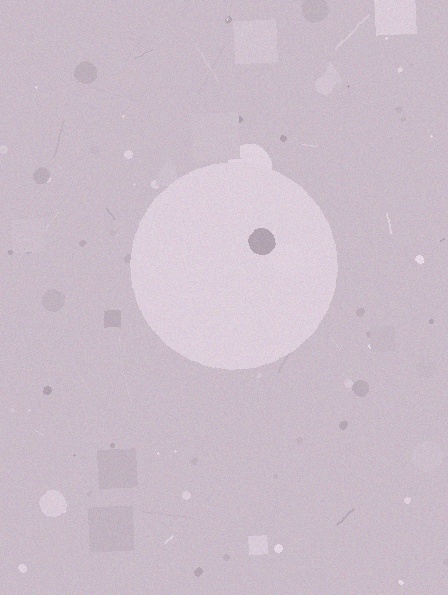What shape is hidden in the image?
A circle is hidden in the image.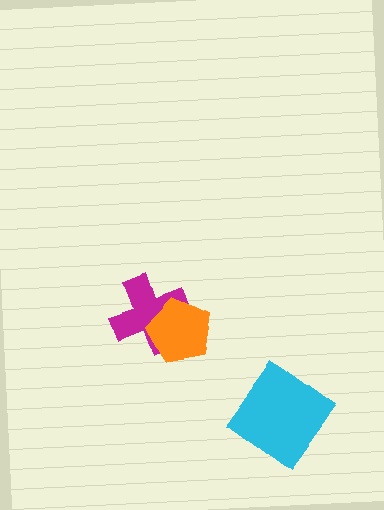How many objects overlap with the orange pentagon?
1 object overlaps with the orange pentagon.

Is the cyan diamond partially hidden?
No, no other shape covers it.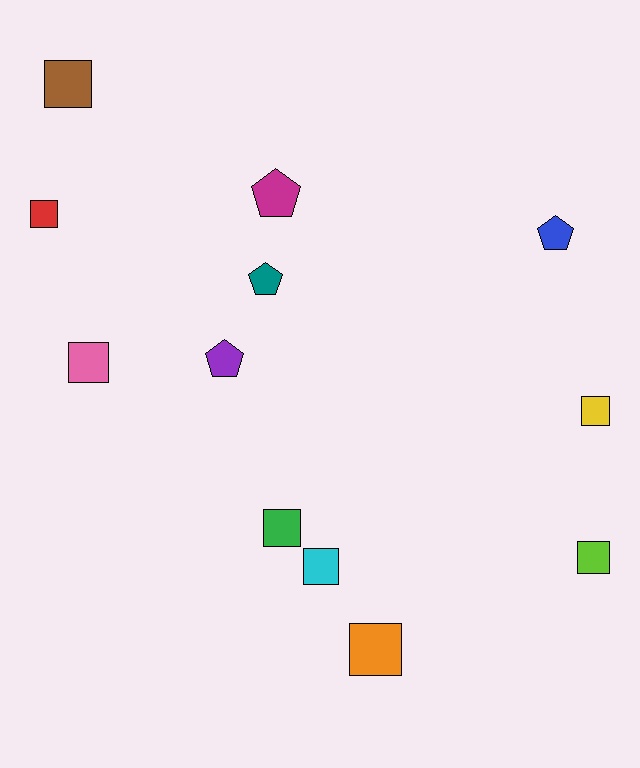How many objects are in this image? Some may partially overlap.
There are 12 objects.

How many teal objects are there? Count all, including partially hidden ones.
There is 1 teal object.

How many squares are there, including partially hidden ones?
There are 8 squares.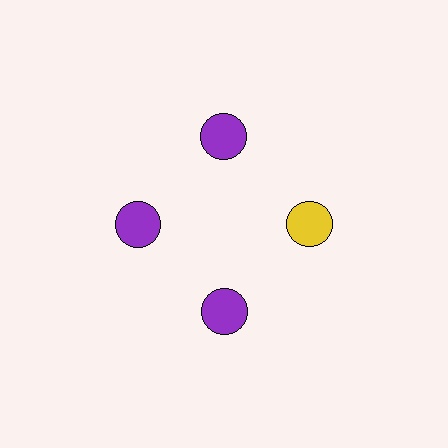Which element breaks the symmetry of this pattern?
The yellow circle at roughly the 3 o'clock position breaks the symmetry. All other shapes are purple circles.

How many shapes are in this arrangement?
There are 4 shapes arranged in a ring pattern.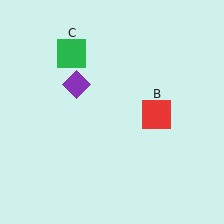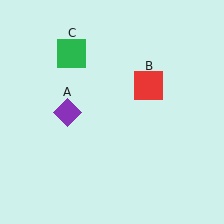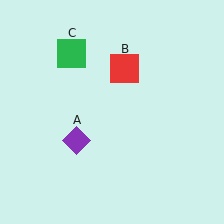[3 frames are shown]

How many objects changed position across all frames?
2 objects changed position: purple diamond (object A), red square (object B).